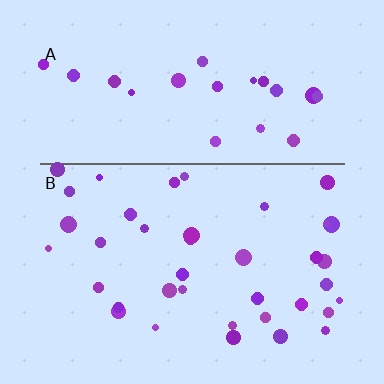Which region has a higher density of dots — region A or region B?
B (the bottom).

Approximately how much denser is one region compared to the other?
Approximately 1.6× — region B over region A.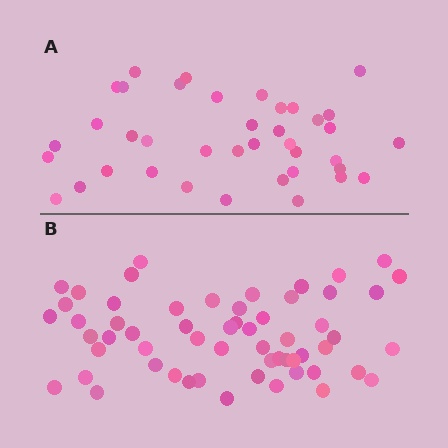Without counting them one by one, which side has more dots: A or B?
Region B (the bottom region) has more dots.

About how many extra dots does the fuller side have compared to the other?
Region B has approximately 20 more dots than region A.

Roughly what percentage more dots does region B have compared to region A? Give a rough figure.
About 50% more.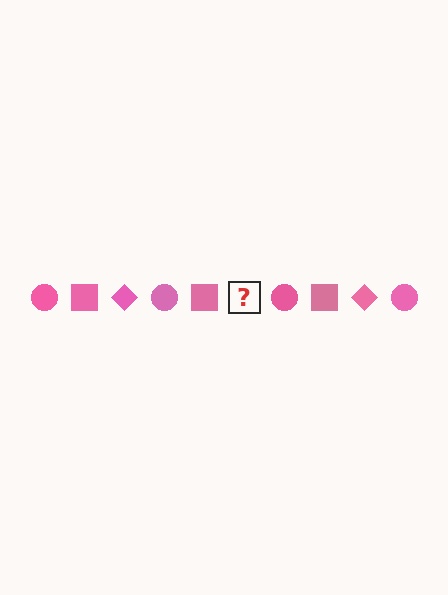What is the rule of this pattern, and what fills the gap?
The rule is that the pattern cycles through circle, square, diamond shapes in pink. The gap should be filled with a pink diamond.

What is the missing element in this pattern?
The missing element is a pink diamond.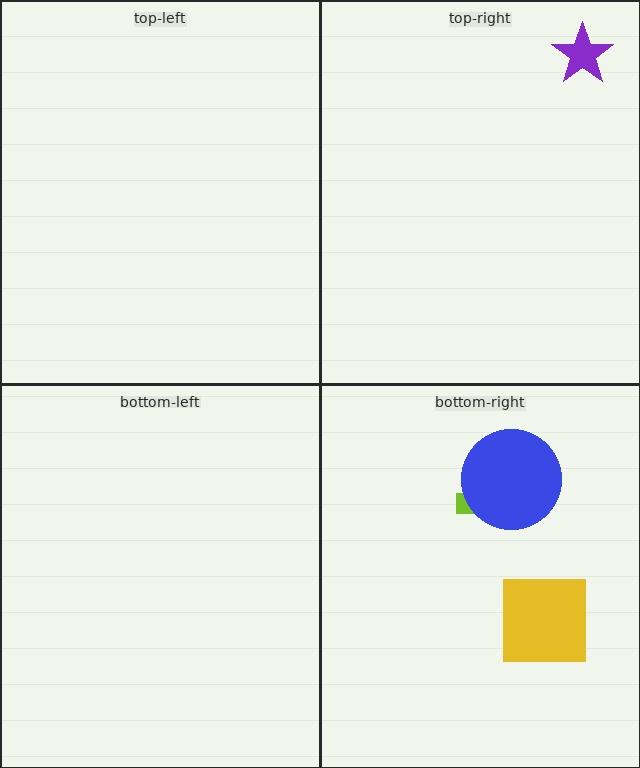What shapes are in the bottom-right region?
The lime arrow, the blue circle, the yellow square.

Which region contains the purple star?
The top-right region.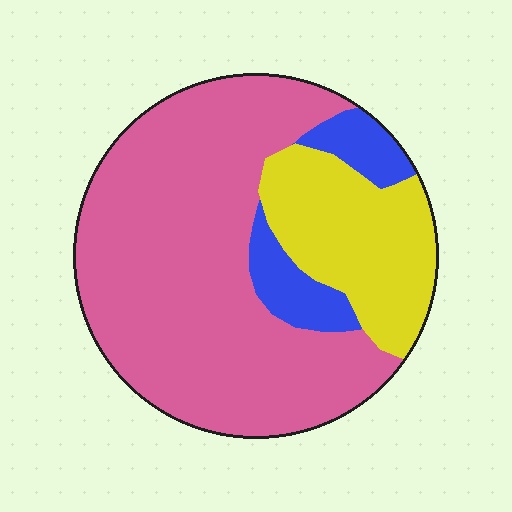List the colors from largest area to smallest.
From largest to smallest: pink, yellow, blue.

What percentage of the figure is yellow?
Yellow covers 22% of the figure.